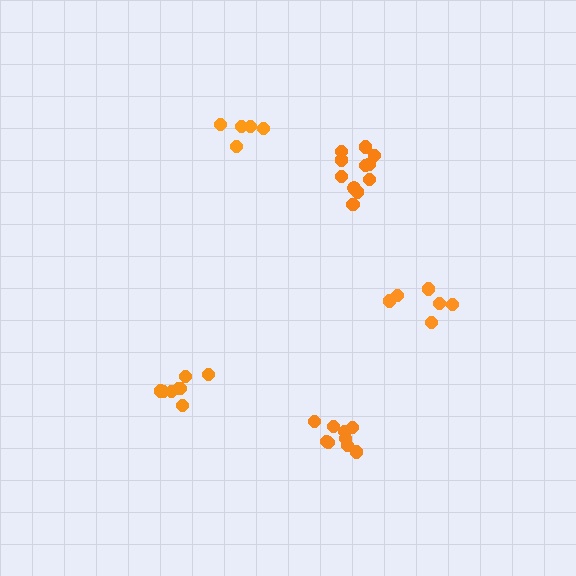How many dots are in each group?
Group 1: 5 dots, Group 2: 6 dots, Group 3: 11 dots, Group 4: 8 dots, Group 5: 9 dots (39 total).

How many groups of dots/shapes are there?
There are 5 groups.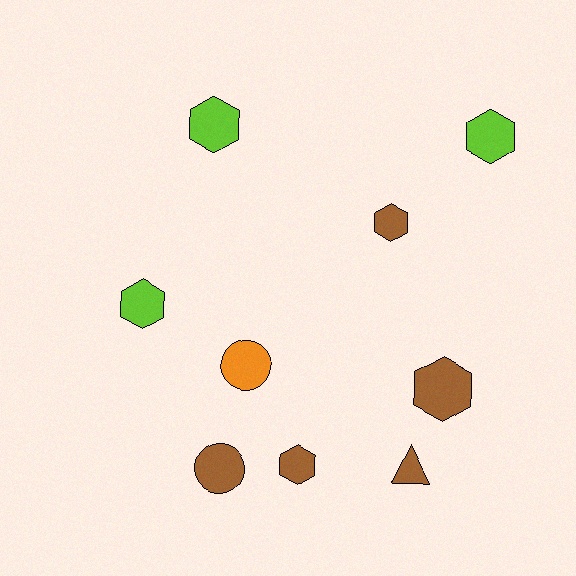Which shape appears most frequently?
Hexagon, with 6 objects.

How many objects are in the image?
There are 9 objects.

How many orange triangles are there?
There are no orange triangles.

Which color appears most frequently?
Brown, with 5 objects.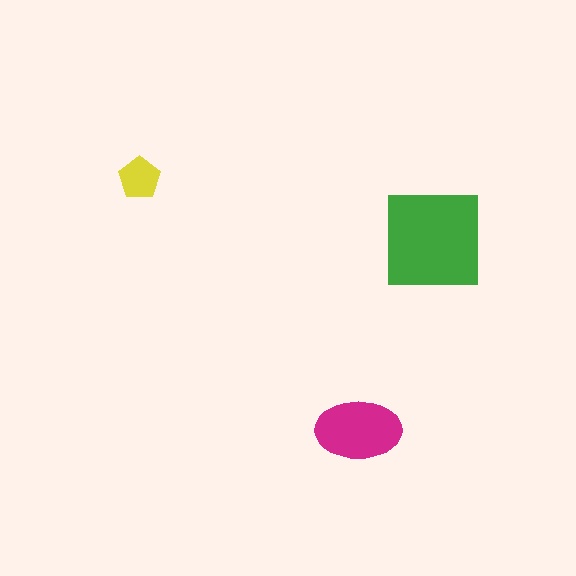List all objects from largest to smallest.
The green square, the magenta ellipse, the yellow pentagon.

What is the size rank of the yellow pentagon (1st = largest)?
3rd.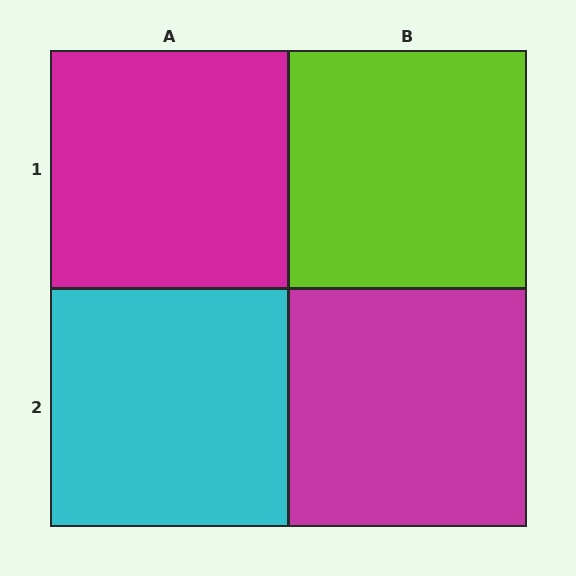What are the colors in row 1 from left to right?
Magenta, lime.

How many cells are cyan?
1 cell is cyan.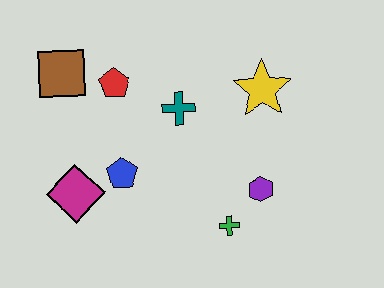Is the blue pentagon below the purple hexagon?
No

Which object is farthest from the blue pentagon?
The yellow star is farthest from the blue pentagon.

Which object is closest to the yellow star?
The teal cross is closest to the yellow star.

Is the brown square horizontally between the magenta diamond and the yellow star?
No